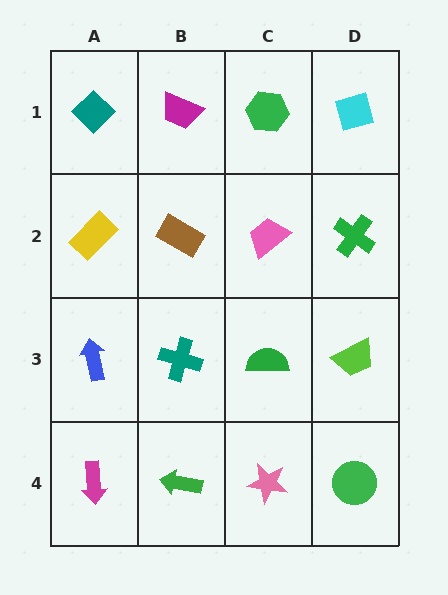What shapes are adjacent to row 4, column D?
A lime trapezoid (row 3, column D), a pink star (row 4, column C).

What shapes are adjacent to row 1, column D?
A green cross (row 2, column D), a green hexagon (row 1, column C).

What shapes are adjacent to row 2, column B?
A magenta trapezoid (row 1, column B), a teal cross (row 3, column B), a yellow rectangle (row 2, column A), a pink trapezoid (row 2, column C).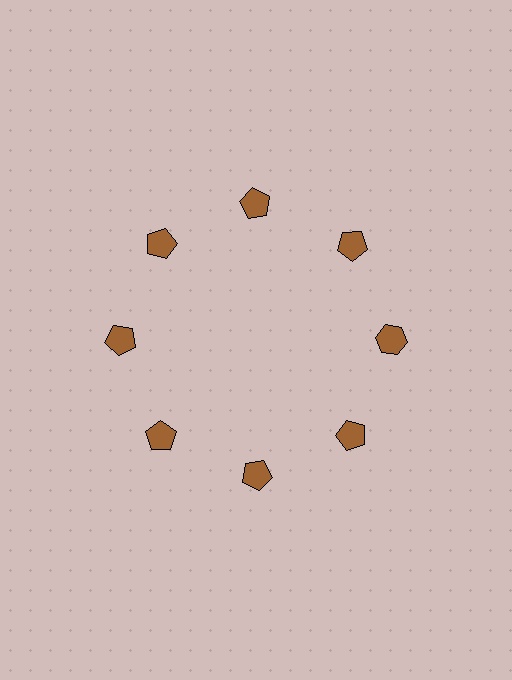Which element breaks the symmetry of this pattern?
The brown hexagon at roughly the 3 o'clock position breaks the symmetry. All other shapes are brown pentagons.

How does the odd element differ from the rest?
It has a different shape: hexagon instead of pentagon.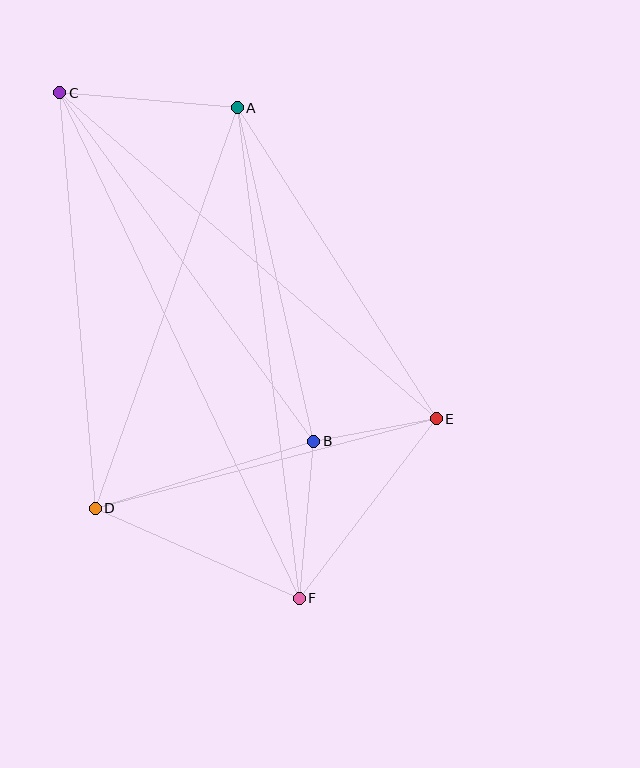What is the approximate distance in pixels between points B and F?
The distance between B and F is approximately 158 pixels.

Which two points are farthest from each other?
Points C and F are farthest from each other.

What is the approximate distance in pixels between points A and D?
The distance between A and D is approximately 425 pixels.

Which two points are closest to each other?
Points B and E are closest to each other.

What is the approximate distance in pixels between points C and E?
The distance between C and E is approximately 498 pixels.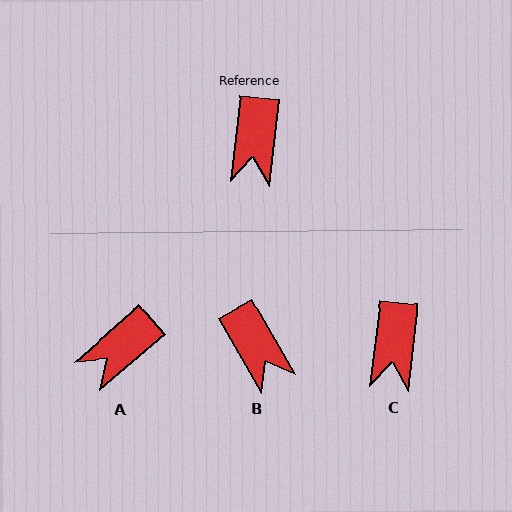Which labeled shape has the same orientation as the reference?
C.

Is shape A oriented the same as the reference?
No, it is off by about 42 degrees.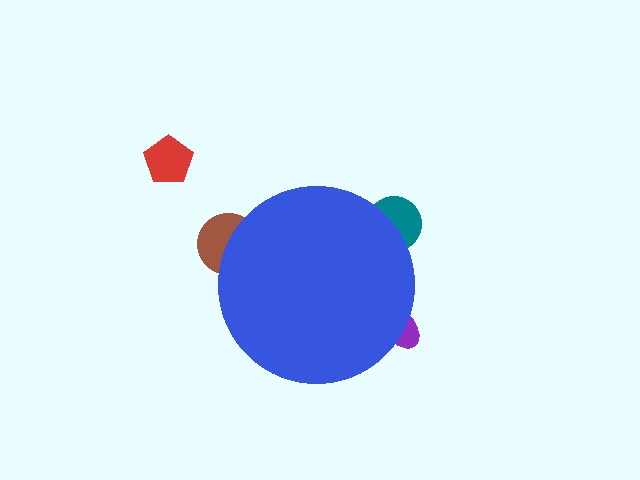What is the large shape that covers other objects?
A blue circle.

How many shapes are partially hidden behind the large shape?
3 shapes are partially hidden.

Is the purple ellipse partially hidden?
Yes, the purple ellipse is partially hidden behind the blue circle.